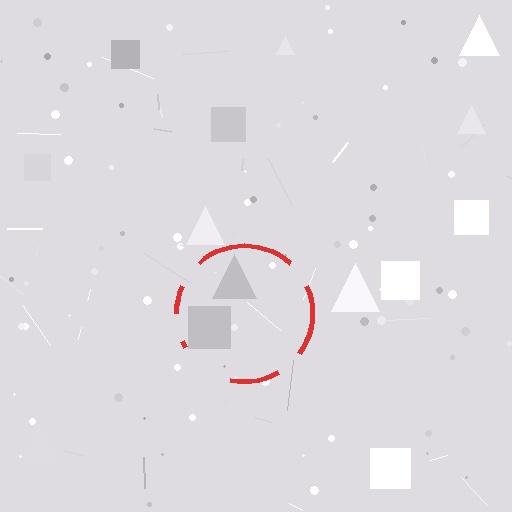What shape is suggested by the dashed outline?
The dashed outline suggests a circle.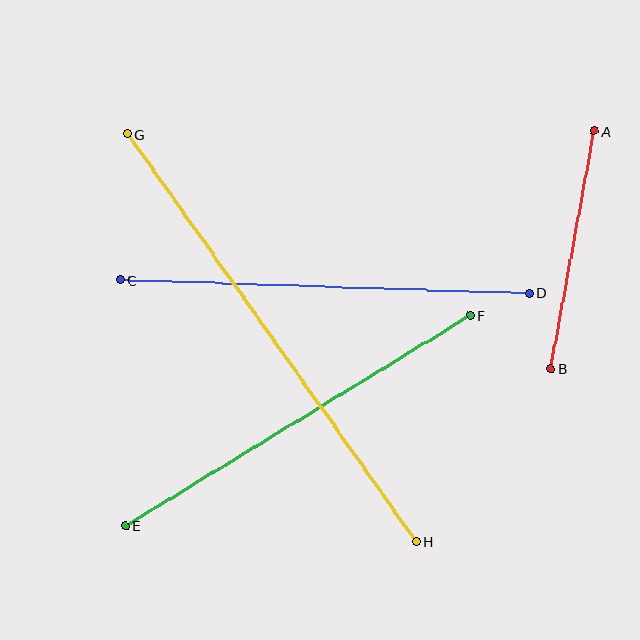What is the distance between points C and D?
The distance is approximately 409 pixels.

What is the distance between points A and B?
The distance is approximately 242 pixels.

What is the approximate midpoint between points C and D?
The midpoint is at approximately (325, 287) pixels.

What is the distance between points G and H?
The distance is approximately 499 pixels.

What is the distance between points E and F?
The distance is approximately 404 pixels.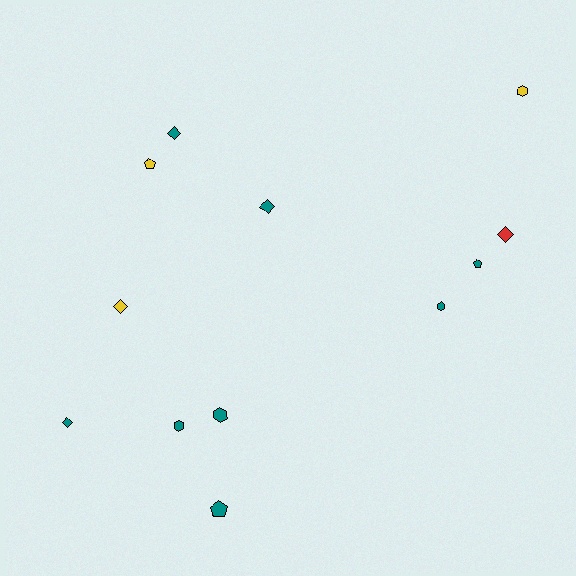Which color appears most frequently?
Teal, with 8 objects.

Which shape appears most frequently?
Diamond, with 5 objects.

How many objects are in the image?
There are 12 objects.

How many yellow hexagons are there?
There is 1 yellow hexagon.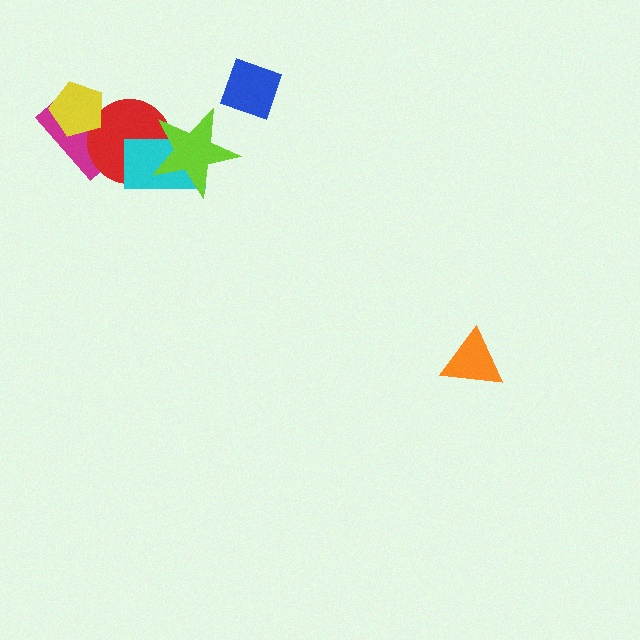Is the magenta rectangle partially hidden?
Yes, it is partially covered by another shape.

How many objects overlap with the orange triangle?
0 objects overlap with the orange triangle.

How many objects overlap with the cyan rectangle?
2 objects overlap with the cyan rectangle.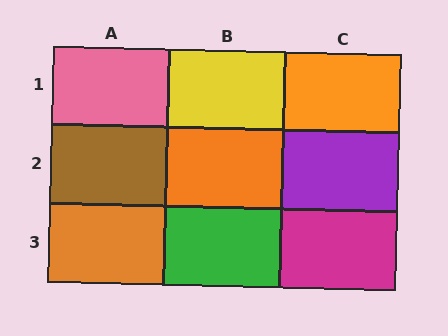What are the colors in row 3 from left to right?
Orange, green, magenta.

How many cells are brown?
1 cell is brown.